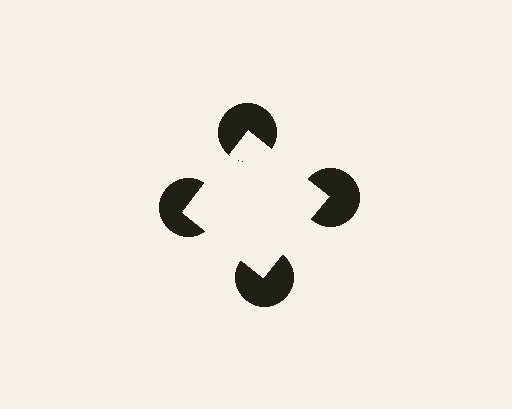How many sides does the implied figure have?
4 sides.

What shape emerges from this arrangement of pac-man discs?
An illusory square — its edges are inferred from the aligned wedge cuts in the pac-man discs, not physically drawn.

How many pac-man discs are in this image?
There are 4 — one at each vertex of the illusory square.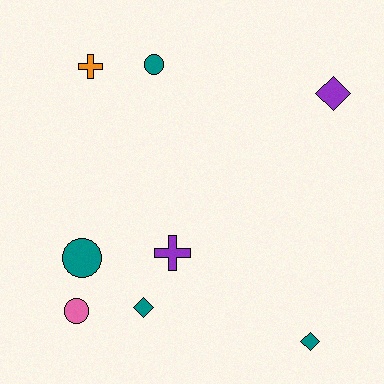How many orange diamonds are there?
There are no orange diamonds.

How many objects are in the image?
There are 8 objects.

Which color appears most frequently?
Teal, with 4 objects.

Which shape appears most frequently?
Diamond, with 3 objects.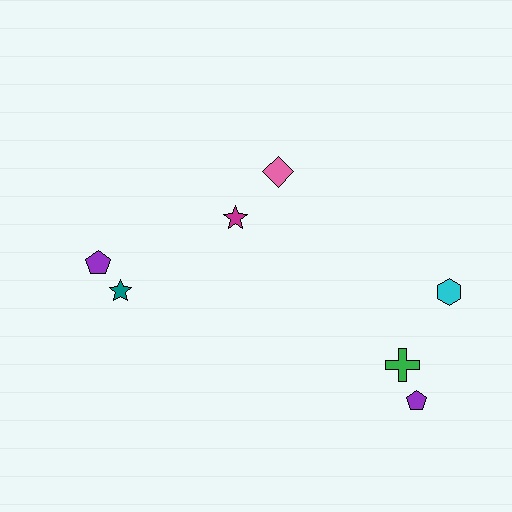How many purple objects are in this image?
There are 2 purple objects.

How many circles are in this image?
There are no circles.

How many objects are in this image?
There are 7 objects.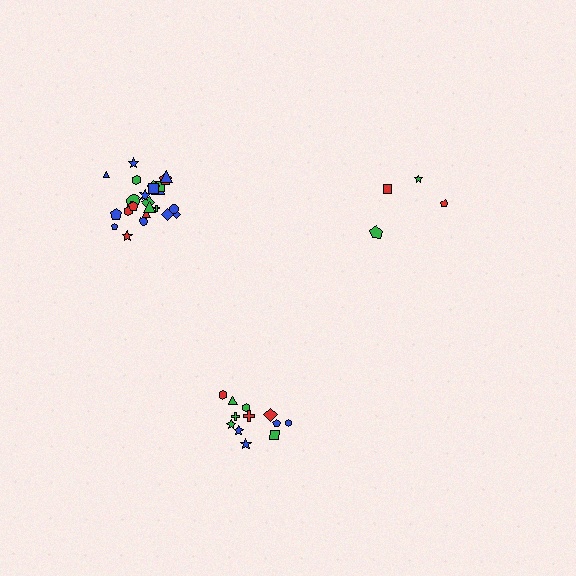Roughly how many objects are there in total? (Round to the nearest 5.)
Roughly 40 objects in total.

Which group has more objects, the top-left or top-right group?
The top-left group.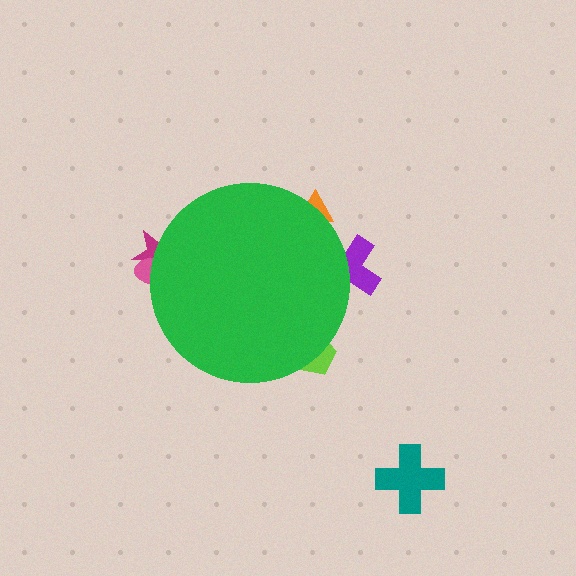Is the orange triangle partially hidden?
Yes, the orange triangle is partially hidden behind the green circle.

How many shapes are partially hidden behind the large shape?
5 shapes are partially hidden.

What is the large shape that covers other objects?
A green circle.